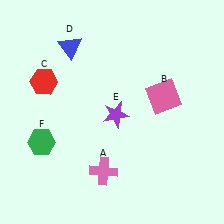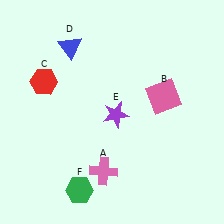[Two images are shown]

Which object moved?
The green hexagon (F) moved down.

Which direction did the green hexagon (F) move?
The green hexagon (F) moved down.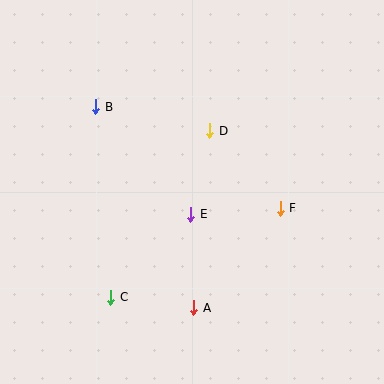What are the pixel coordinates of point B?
Point B is at (96, 107).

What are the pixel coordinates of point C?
Point C is at (111, 297).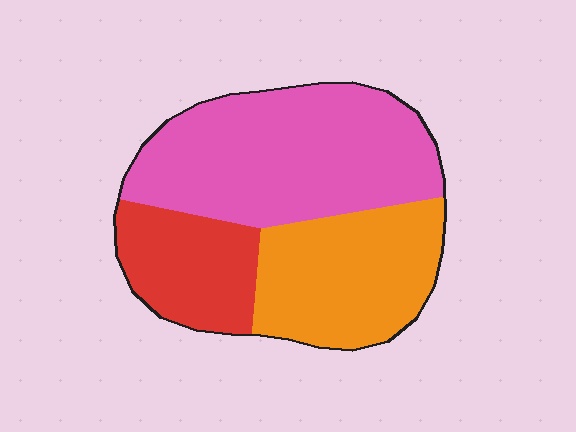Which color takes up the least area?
Red, at roughly 20%.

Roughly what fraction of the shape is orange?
Orange takes up about one third (1/3) of the shape.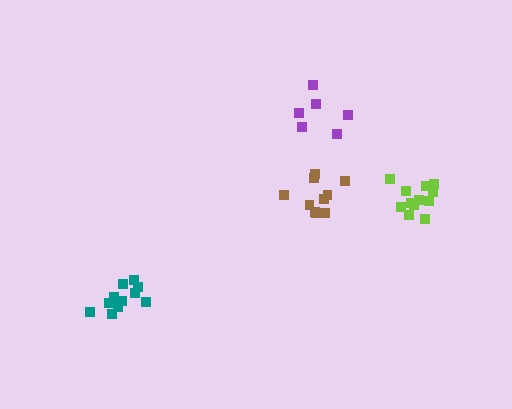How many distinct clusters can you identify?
There are 4 distinct clusters.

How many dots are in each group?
Group 1: 6 dots, Group 2: 12 dots, Group 3: 10 dots, Group 4: 12 dots (40 total).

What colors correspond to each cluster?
The clusters are colored: purple, teal, brown, lime.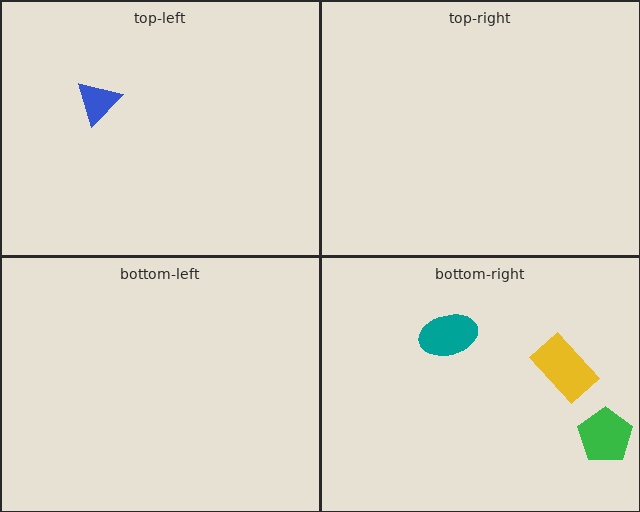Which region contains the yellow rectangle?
The bottom-right region.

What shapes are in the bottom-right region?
The yellow rectangle, the teal ellipse, the green pentagon.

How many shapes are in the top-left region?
1.